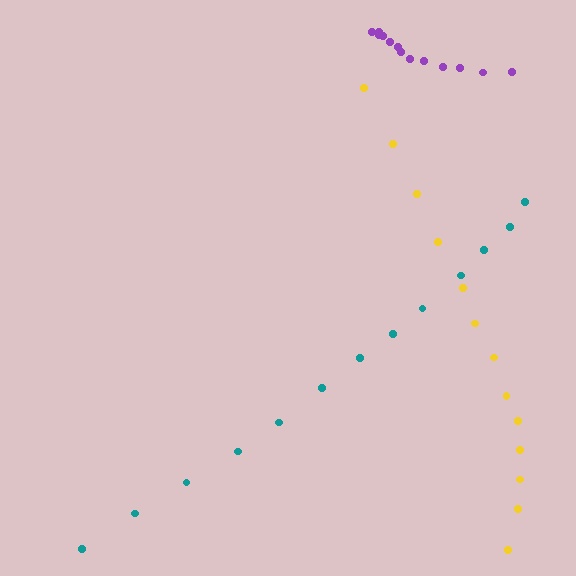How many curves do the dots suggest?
There are 3 distinct paths.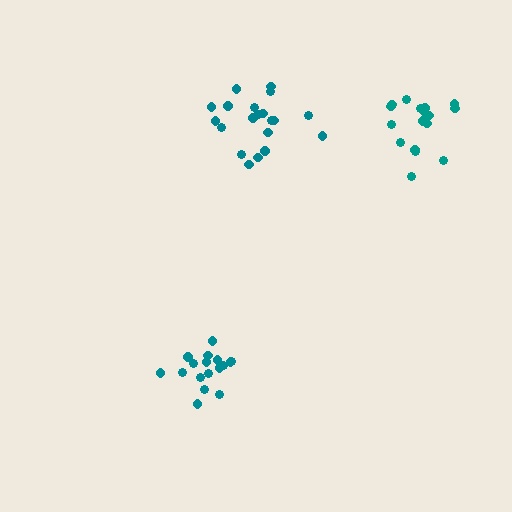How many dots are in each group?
Group 1: 20 dots, Group 2: 17 dots, Group 3: 17 dots (54 total).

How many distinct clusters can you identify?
There are 3 distinct clusters.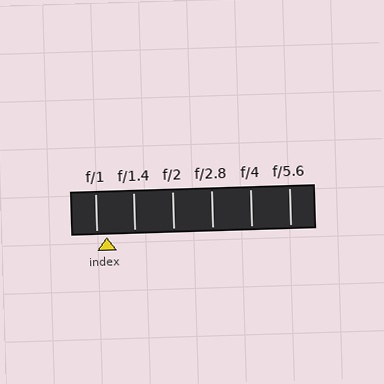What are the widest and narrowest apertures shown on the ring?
The widest aperture shown is f/1 and the narrowest is f/5.6.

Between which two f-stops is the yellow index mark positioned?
The index mark is between f/1 and f/1.4.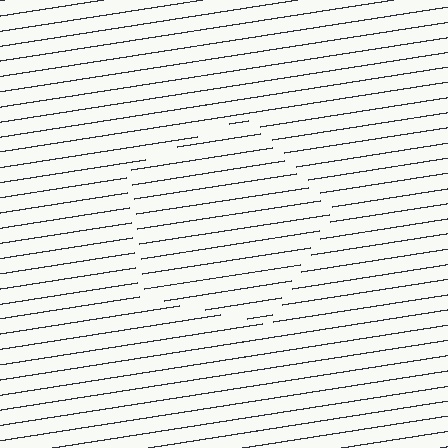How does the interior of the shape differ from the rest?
The interior of the shape contains the same grating, shifted by half a period — the contour is defined by the phase discontinuity where line-ends from the inner and outer gratings abut.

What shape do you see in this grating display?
An illusory pentagon. The interior of the shape contains the same grating, shifted by half a period — the contour is defined by the phase discontinuity where line-ends from the inner and outer gratings abut.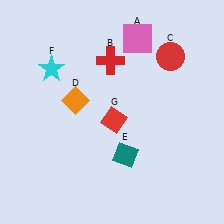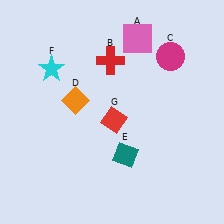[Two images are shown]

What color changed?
The circle (C) changed from red in Image 1 to magenta in Image 2.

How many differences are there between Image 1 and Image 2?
There is 1 difference between the two images.